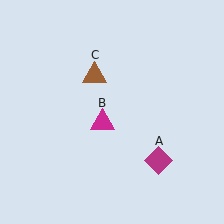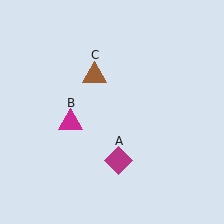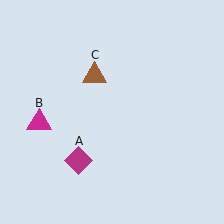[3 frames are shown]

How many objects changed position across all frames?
2 objects changed position: magenta diamond (object A), magenta triangle (object B).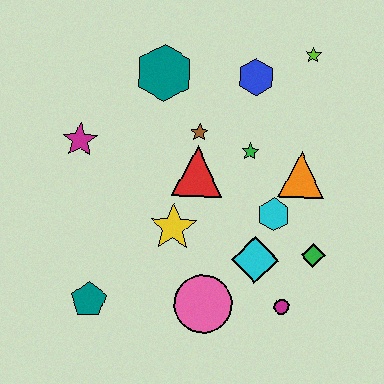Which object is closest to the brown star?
The red triangle is closest to the brown star.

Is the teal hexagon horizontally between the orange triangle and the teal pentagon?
Yes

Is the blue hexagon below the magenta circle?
No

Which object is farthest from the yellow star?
The lime star is farthest from the yellow star.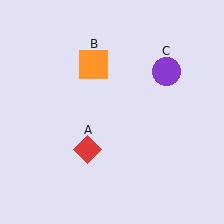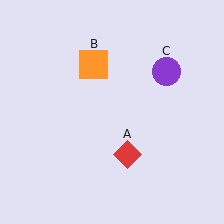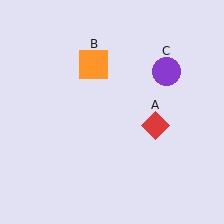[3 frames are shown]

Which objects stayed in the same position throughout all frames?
Orange square (object B) and purple circle (object C) remained stationary.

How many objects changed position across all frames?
1 object changed position: red diamond (object A).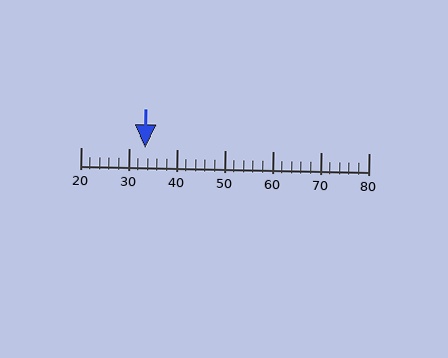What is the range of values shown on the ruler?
The ruler shows values from 20 to 80.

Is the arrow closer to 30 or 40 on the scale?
The arrow is closer to 30.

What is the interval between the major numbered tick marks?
The major tick marks are spaced 10 units apart.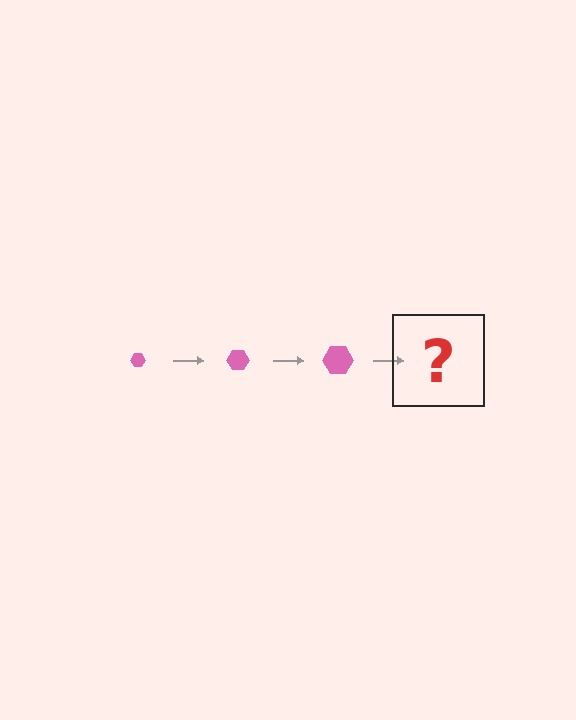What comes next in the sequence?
The next element should be a pink hexagon, larger than the previous one.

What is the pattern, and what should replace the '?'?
The pattern is that the hexagon gets progressively larger each step. The '?' should be a pink hexagon, larger than the previous one.